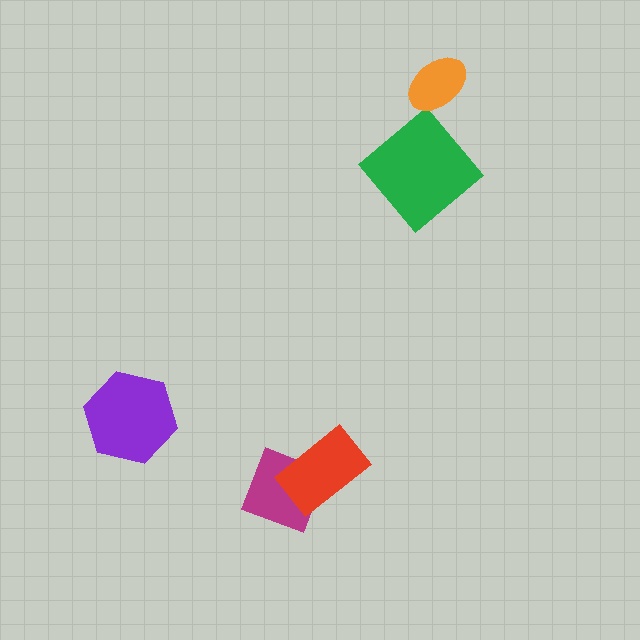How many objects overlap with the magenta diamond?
1 object overlaps with the magenta diamond.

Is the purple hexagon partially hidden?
No, no other shape covers it.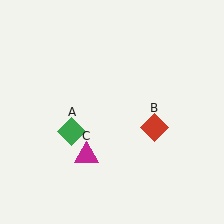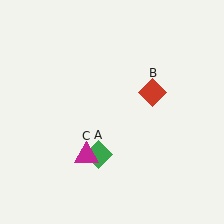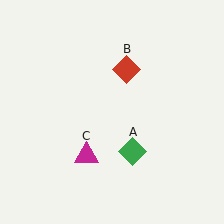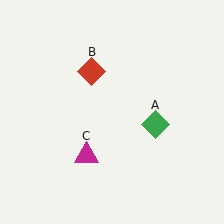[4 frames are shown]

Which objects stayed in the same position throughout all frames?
Magenta triangle (object C) remained stationary.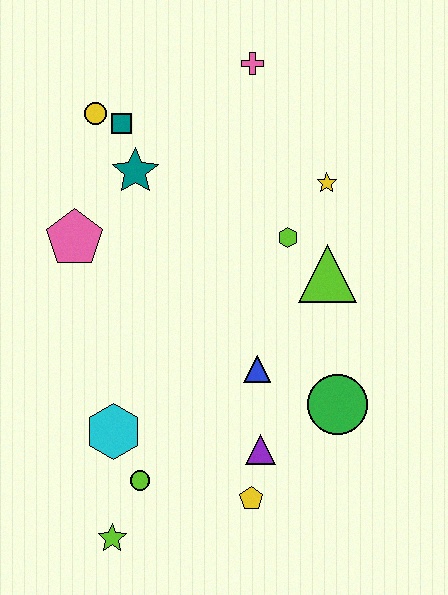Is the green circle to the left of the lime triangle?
No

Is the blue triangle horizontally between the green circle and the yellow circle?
Yes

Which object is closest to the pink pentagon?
The teal star is closest to the pink pentagon.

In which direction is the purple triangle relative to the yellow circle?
The purple triangle is below the yellow circle.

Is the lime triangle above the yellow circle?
No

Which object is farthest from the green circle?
The yellow circle is farthest from the green circle.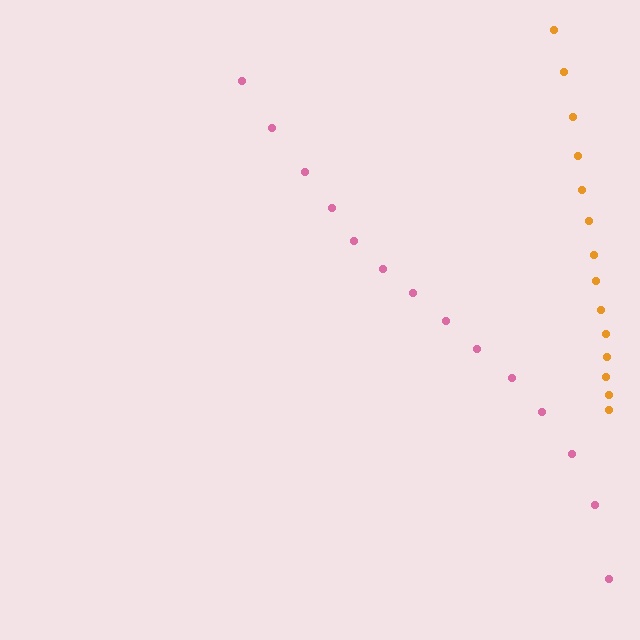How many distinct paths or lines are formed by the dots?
There are 2 distinct paths.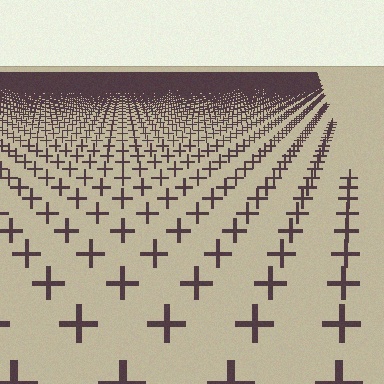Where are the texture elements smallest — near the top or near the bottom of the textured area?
Near the top.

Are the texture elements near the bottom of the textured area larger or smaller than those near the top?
Larger. Near the bottom, elements are closer to the viewer and appear at a bigger on-screen size.